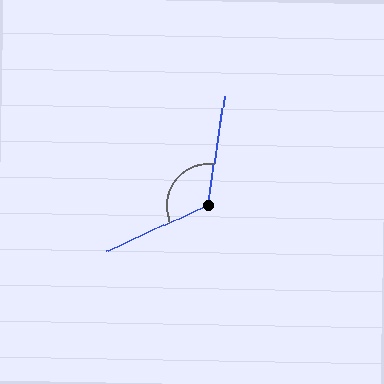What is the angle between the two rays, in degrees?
Approximately 123 degrees.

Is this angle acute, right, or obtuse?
It is obtuse.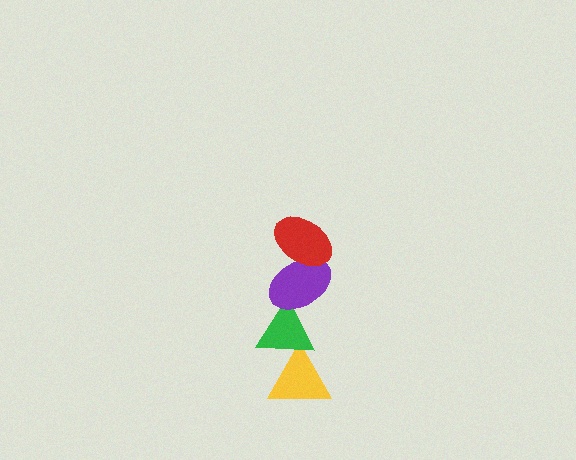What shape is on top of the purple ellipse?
The red ellipse is on top of the purple ellipse.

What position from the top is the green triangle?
The green triangle is 3rd from the top.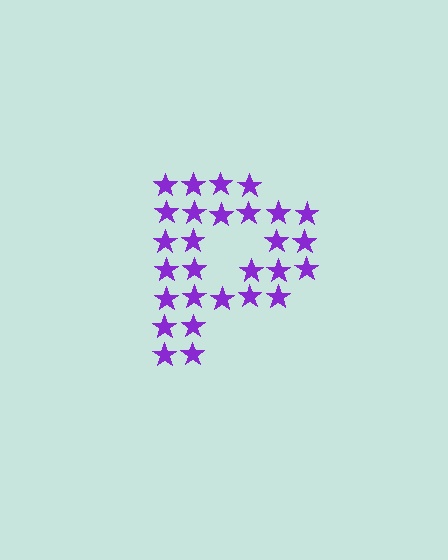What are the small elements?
The small elements are stars.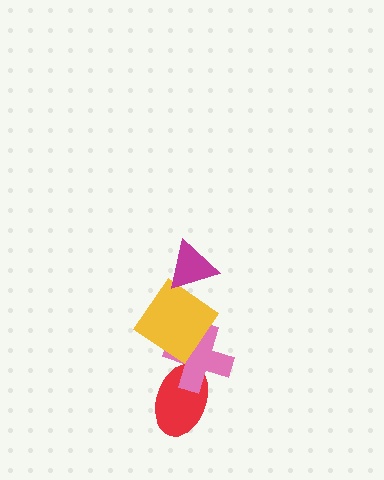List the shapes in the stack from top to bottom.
From top to bottom: the magenta triangle, the yellow diamond, the pink cross, the red ellipse.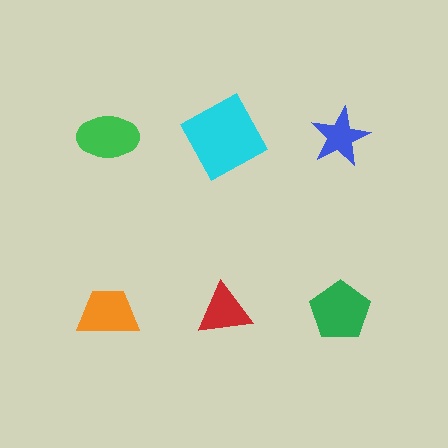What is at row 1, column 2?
A cyan square.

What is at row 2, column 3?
A green pentagon.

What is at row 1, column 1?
A green ellipse.